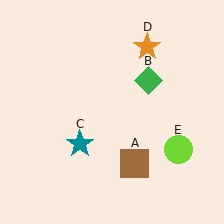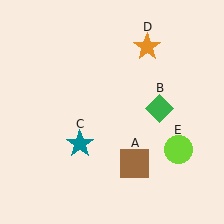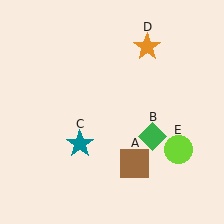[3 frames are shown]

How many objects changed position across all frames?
1 object changed position: green diamond (object B).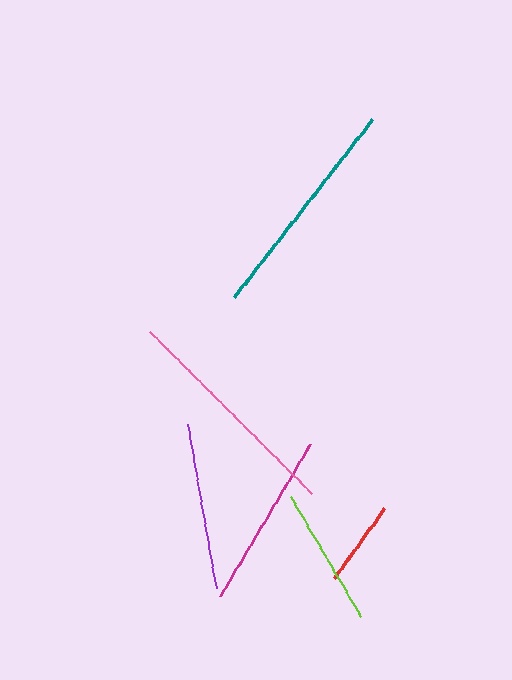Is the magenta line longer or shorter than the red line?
The magenta line is longer than the red line.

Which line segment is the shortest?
The red line is the shortest at approximately 85 pixels.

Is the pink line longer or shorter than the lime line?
The pink line is longer than the lime line.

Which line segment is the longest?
The pink line is the longest at approximately 229 pixels.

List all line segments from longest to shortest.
From longest to shortest: pink, teal, magenta, purple, lime, red.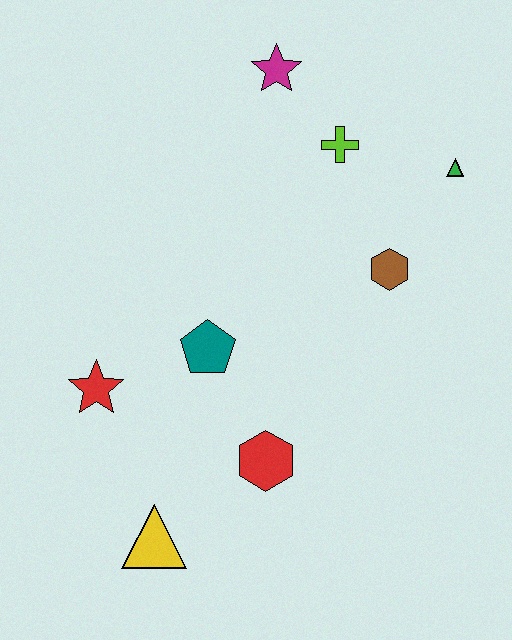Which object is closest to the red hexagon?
The teal pentagon is closest to the red hexagon.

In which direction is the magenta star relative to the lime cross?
The magenta star is above the lime cross.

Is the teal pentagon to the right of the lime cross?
No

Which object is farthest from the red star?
The green triangle is farthest from the red star.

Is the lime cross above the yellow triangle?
Yes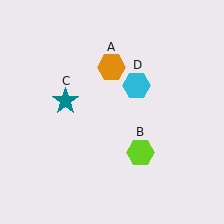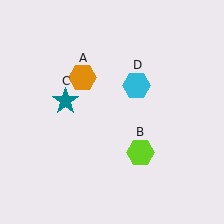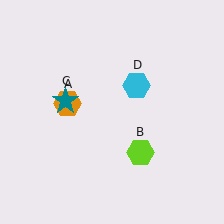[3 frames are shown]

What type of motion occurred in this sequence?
The orange hexagon (object A) rotated counterclockwise around the center of the scene.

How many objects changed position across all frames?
1 object changed position: orange hexagon (object A).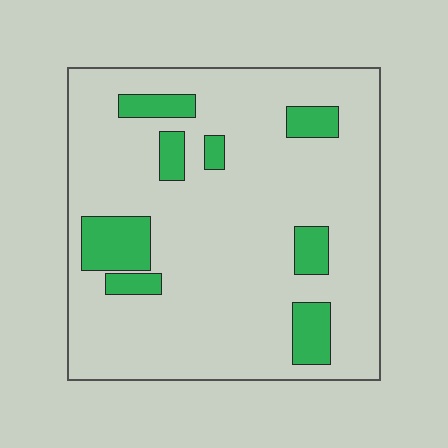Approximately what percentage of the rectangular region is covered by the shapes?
Approximately 15%.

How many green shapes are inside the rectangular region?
8.